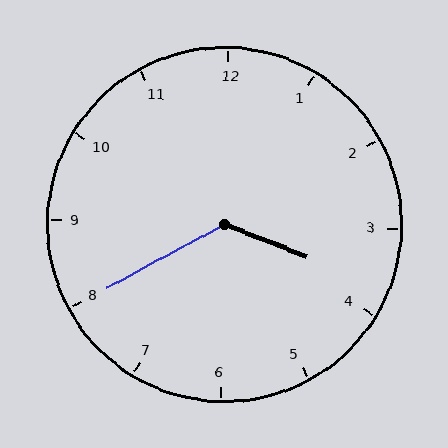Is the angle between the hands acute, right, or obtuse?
It is obtuse.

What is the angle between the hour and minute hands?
Approximately 130 degrees.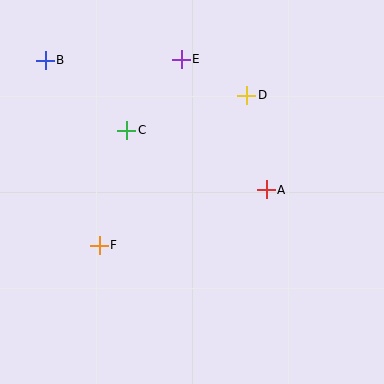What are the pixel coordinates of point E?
Point E is at (181, 59).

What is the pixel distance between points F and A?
The distance between F and A is 176 pixels.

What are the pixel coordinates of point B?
Point B is at (45, 60).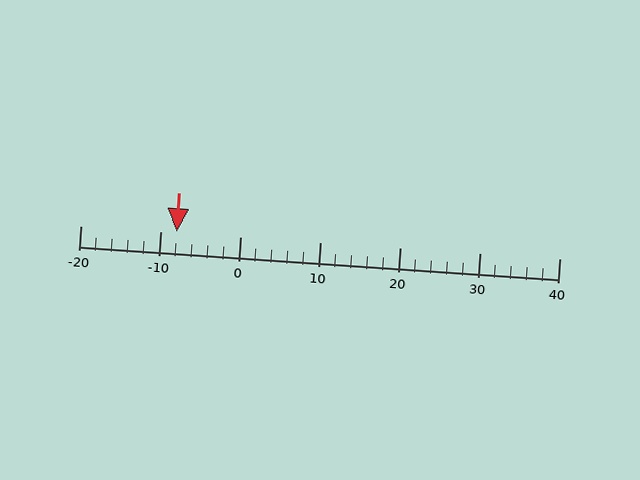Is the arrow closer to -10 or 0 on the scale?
The arrow is closer to -10.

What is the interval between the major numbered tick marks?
The major tick marks are spaced 10 units apart.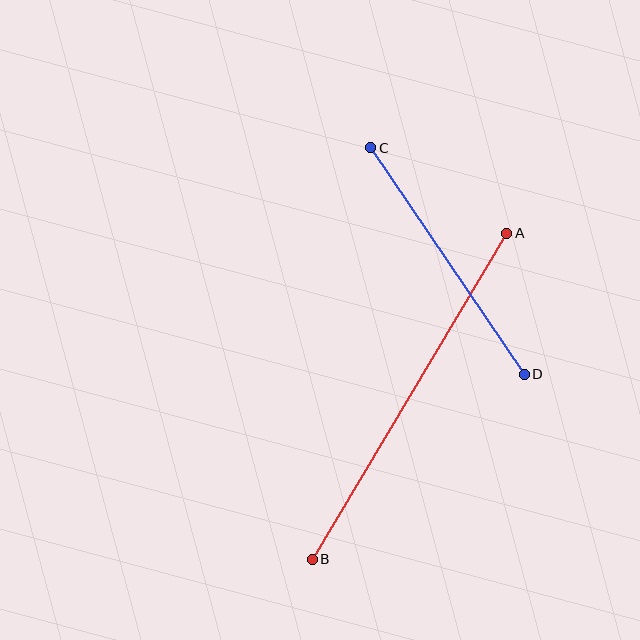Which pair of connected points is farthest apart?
Points A and B are farthest apart.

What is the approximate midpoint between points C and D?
The midpoint is at approximately (448, 261) pixels.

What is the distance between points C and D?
The distance is approximately 273 pixels.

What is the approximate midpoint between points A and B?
The midpoint is at approximately (410, 396) pixels.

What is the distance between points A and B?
The distance is approximately 379 pixels.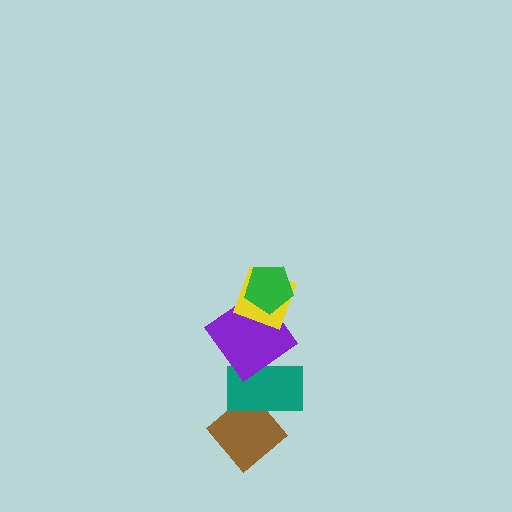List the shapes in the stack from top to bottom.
From top to bottom: the green pentagon, the yellow diamond, the purple diamond, the teal rectangle, the brown diamond.